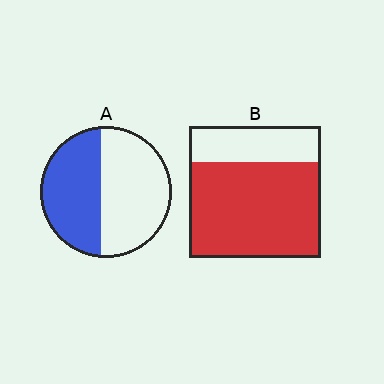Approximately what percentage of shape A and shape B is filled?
A is approximately 45% and B is approximately 75%.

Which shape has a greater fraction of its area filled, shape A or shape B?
Shape B.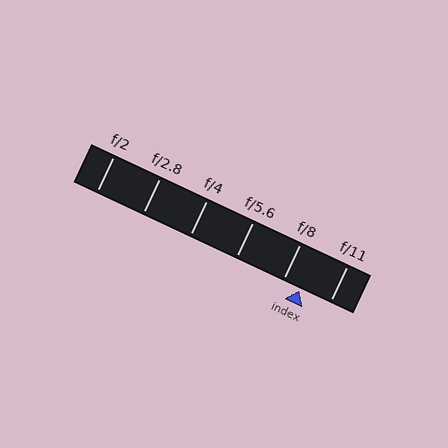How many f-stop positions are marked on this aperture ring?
There are 6 f-stop positions marked.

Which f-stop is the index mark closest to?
The index mark is closest to f/8.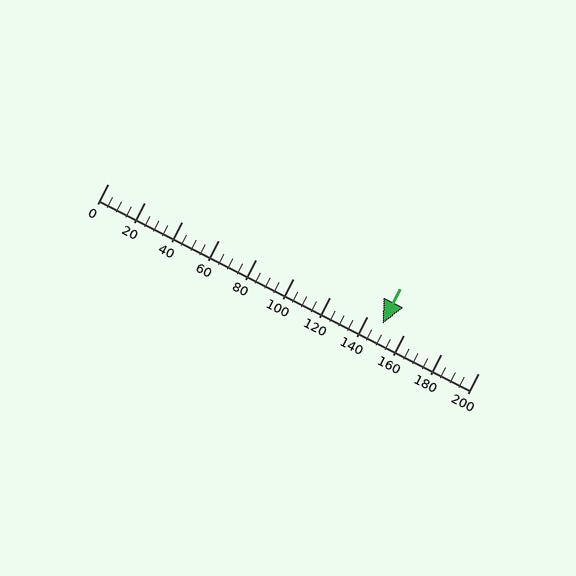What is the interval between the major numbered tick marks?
The major tick marks are spaced 20 units apart.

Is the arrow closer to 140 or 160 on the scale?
The arrow is closer to 140.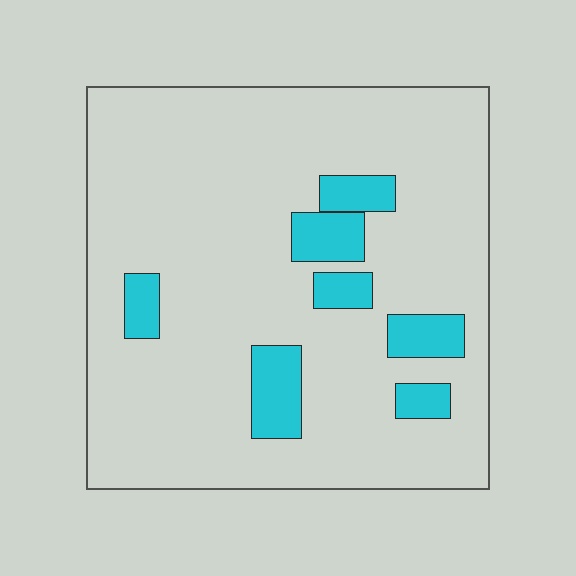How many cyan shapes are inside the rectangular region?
7.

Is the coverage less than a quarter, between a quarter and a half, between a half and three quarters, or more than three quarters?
Less than a quarter.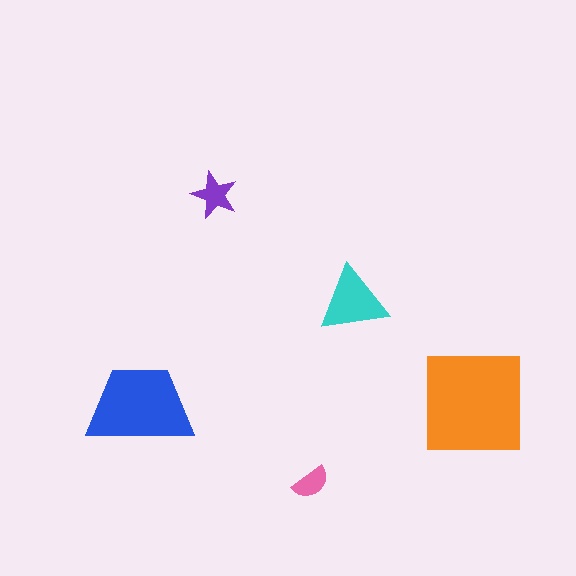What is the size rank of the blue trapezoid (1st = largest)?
2nd.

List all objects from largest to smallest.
The orange square, the blue trapezoid, the cyan triangle, the purple star, the pink semicircle.